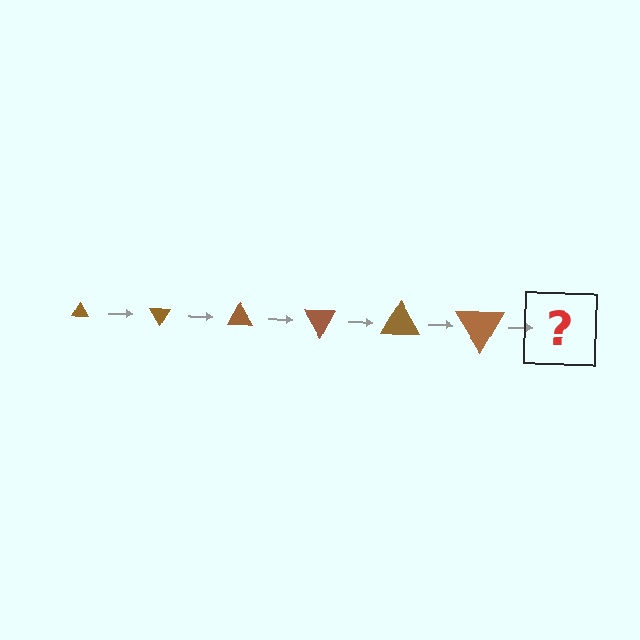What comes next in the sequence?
The next element should be a triangle, larger than the previous one and rotated 360 degrees from the start.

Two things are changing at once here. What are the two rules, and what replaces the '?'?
The two rules are that the triangle grows larger each step and it rotates 60 degrees each step. The '?' should be a triangle, larger than the previous one and rotated 360 degrees from the start.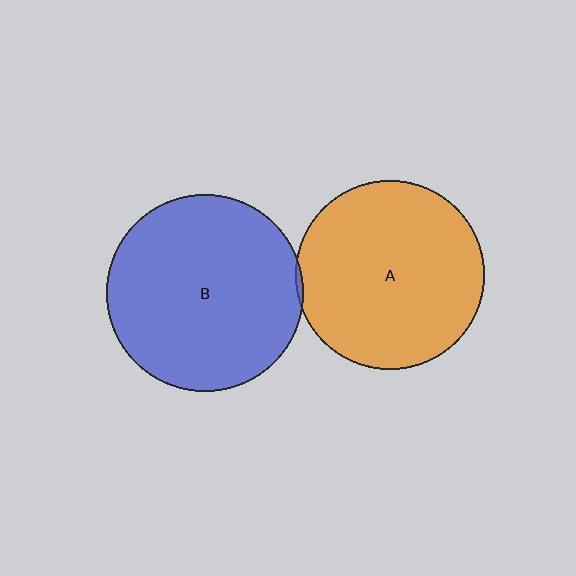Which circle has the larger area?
Circle B (blue).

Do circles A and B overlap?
Yes.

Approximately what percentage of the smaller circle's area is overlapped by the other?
Approximately 5%.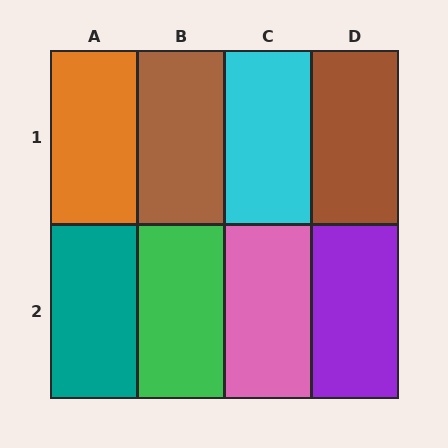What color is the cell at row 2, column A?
Teal.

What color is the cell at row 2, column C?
Pink.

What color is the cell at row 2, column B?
Green.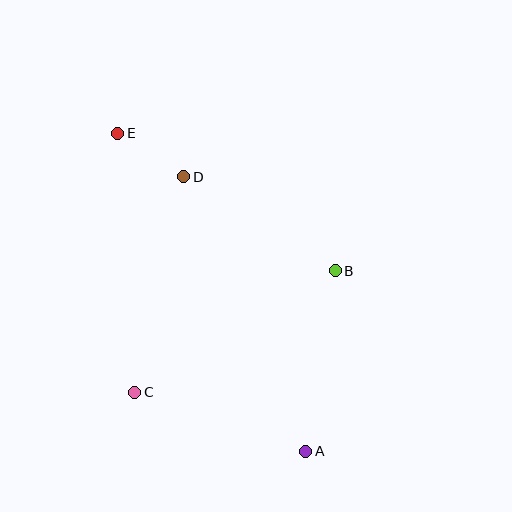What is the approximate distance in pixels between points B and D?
The distance between B and D is approximately 178 pixels.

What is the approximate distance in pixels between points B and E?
The distance between B and E is approximately 257 pixels.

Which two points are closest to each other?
Points D and E are closest to each other.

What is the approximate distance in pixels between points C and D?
The distance between C and D is approximately 221 pixels.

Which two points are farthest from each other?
Points A and E are farthest from each other.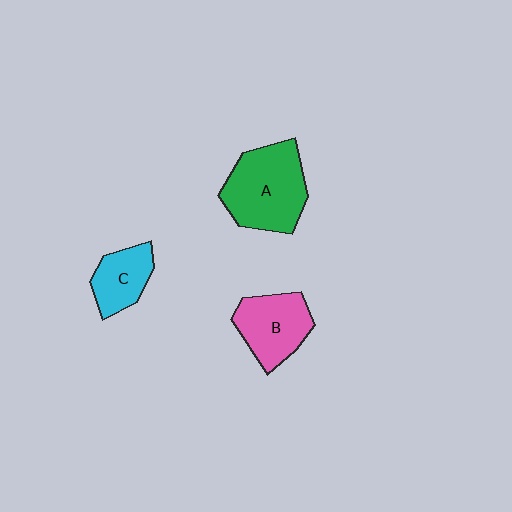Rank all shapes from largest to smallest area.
From largest to smallest: A (green), B (pink), C (cyan).